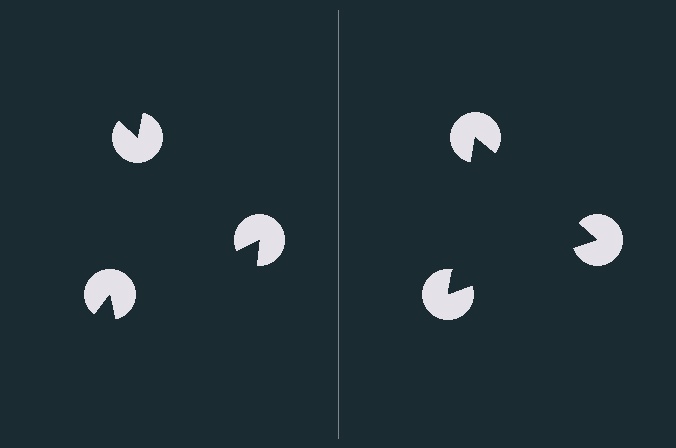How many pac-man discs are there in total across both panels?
6 — 3 on each side.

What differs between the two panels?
The pac-man discs are positioned identically on both sides; only the wedge orientations differ. On the right they align to a triangle; on the left they are misaligned.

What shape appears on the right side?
An illusory triangle.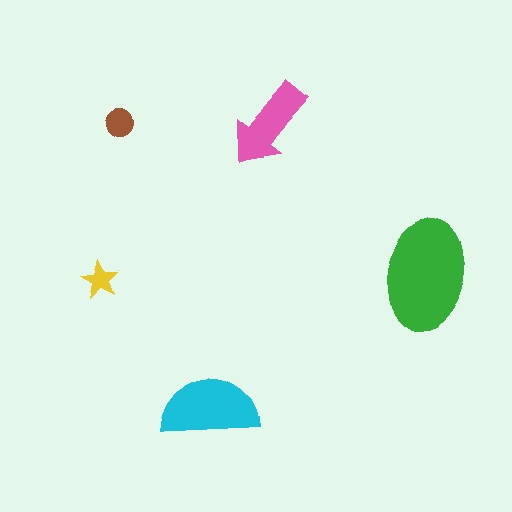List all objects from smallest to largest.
The yellow star, the brown circle, the pink arrow, the cyan semicircle, the green ellipse.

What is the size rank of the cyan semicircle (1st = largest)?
2nd.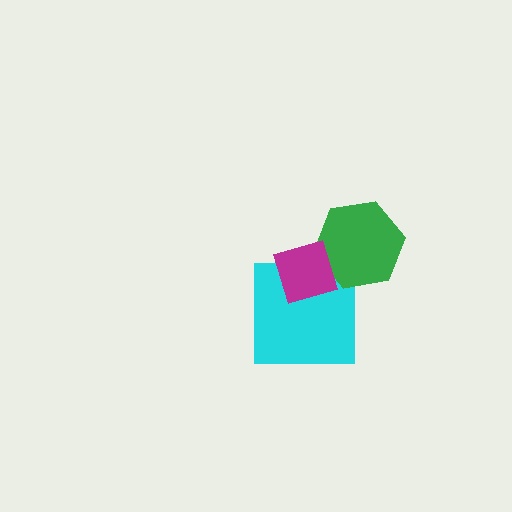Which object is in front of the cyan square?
The magenta diamond is in front of the cyan square.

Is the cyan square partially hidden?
Yes, it is partially covered by another shape.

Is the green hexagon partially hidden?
Yes, it is partially covered by another shape.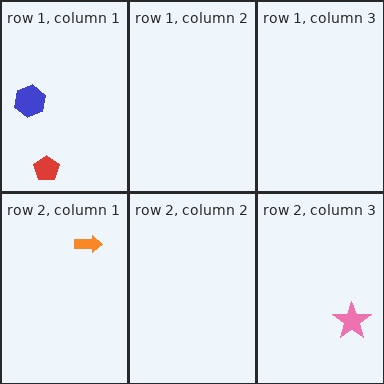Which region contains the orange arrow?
The row 2, column 1 region.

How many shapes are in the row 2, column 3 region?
1.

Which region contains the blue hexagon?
The row 1, column 1 region.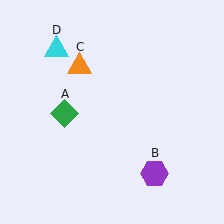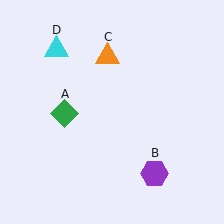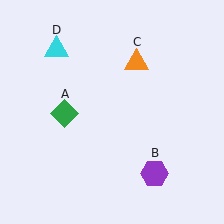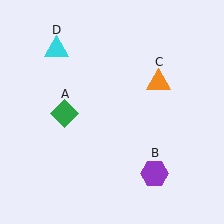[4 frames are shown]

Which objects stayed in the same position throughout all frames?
Green diamond (object A) and purple hexagon (object B) and cyan triangle (object D) remained stationary.